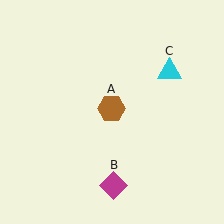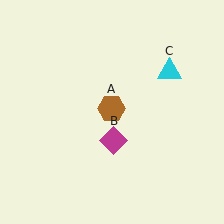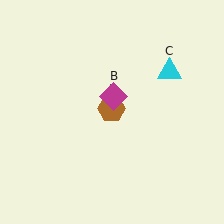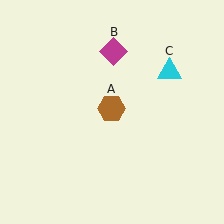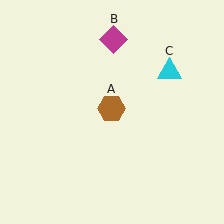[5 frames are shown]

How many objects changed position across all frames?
1 object changed position: magenta diamond (object B).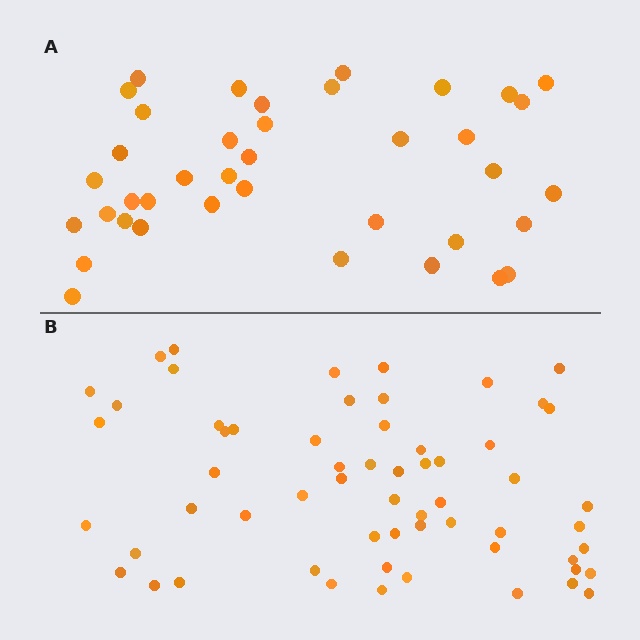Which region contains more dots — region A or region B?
Region B (the bottom region) has more dots.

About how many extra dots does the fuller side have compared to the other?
Region B has approximately 20 more dots than region A.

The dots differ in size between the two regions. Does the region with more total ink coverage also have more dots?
No. Region A has more total ink coverage because its dots are larger, but region B actually contains more individual dots. Total area can be misleading — the number of items is what matters here.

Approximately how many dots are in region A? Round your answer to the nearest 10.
About 40 dots. (The exact count is 39, which rounds to 40.)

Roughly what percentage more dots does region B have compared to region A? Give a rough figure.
About 55% more.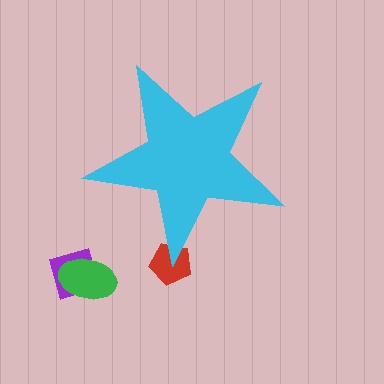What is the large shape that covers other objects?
A cyan star.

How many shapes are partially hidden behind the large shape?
1 shape is partially hidden.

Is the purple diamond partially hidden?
No, the purple diamond is fully visible.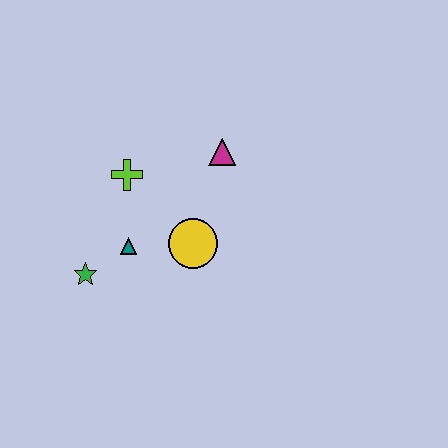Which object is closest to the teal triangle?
The green star is closest to the teal triangle.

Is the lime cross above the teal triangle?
Yes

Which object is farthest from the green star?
The magenta triangle is farthest from the green star.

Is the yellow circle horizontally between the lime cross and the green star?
No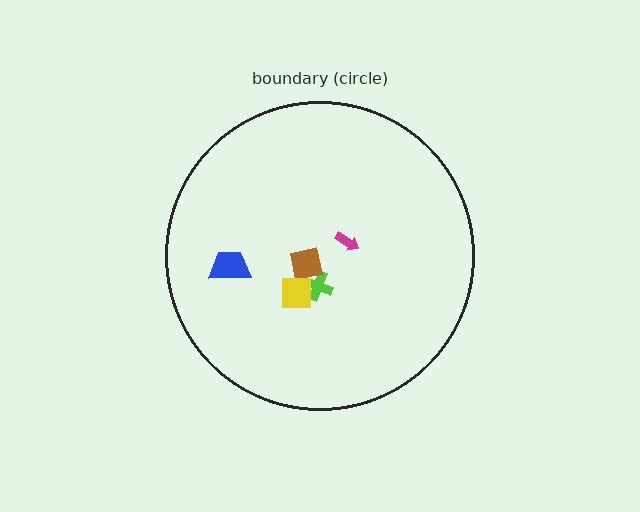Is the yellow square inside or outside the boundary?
Inside.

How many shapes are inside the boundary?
5 inside, 0 outside.